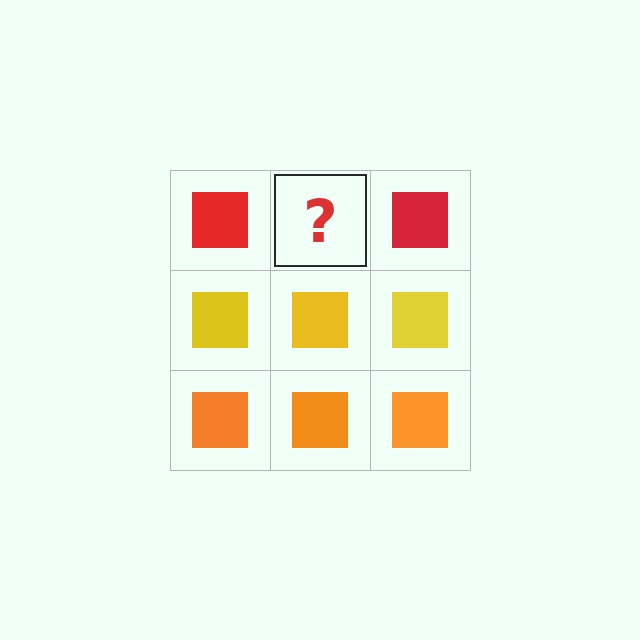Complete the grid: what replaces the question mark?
The question mark should be replaced with a red square.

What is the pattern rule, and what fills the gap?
The rule is that each row has a consistent color. The gap should be filled with a red square.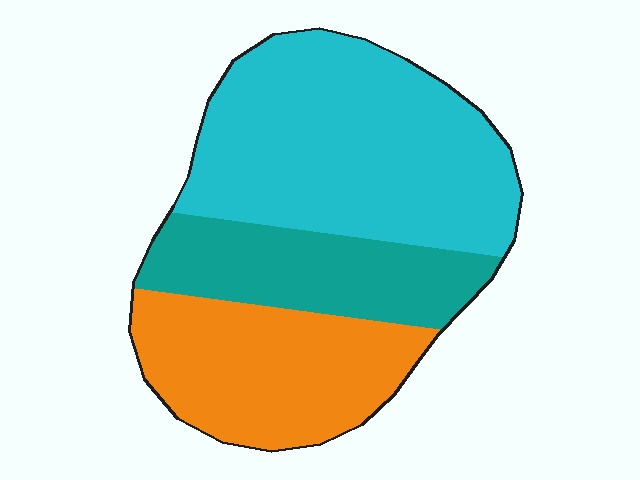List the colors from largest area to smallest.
From largest to smallest: cyan, orange, teal.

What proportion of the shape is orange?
Orange covers about 30% of the shape.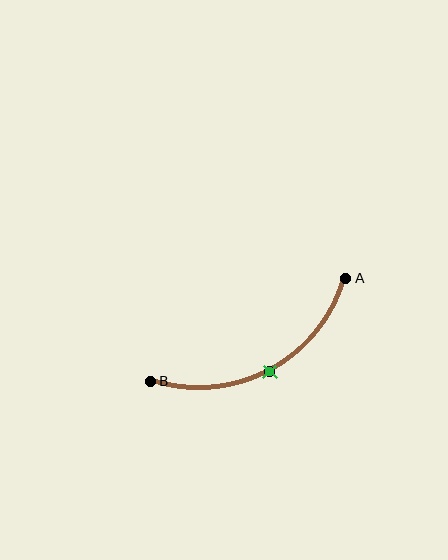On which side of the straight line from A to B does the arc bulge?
The arc bulges below the straight line connecting A and B.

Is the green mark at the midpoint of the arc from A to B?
Yes. The green mark lies on the arc at equal arc-length from both A and B — it is the arc midpoint.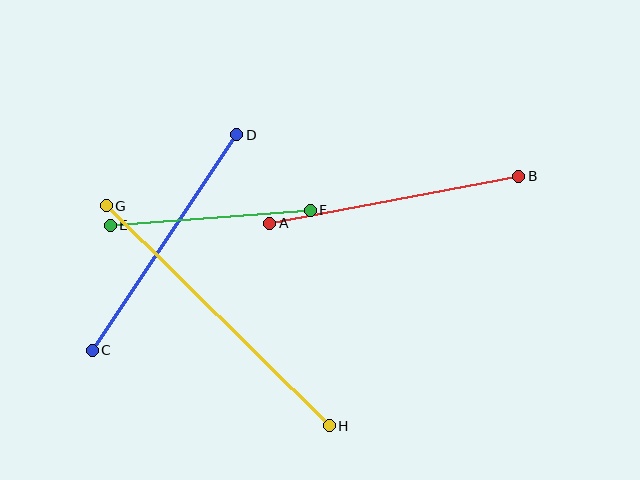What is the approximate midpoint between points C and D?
The midpoint is at approximately (164, 243) pixels.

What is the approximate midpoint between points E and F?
The midpoint is at approximately (210, 218) pixels.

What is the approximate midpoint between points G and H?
The midpoint is at approximately (218, 316) pixels.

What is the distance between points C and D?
The distance is approximately 259 pixels.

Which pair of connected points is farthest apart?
Points G and H are farthest apart.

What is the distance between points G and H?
The distance is approximately 313 pixels.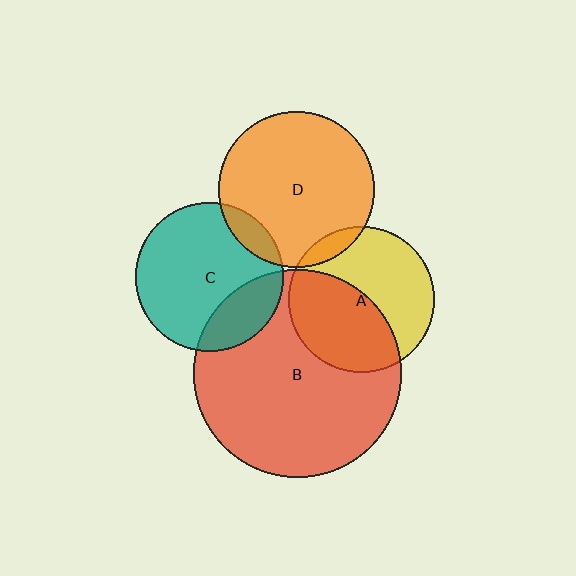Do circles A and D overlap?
Yes.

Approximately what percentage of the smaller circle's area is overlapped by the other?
Approximately 5%.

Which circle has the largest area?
Circle B (red).